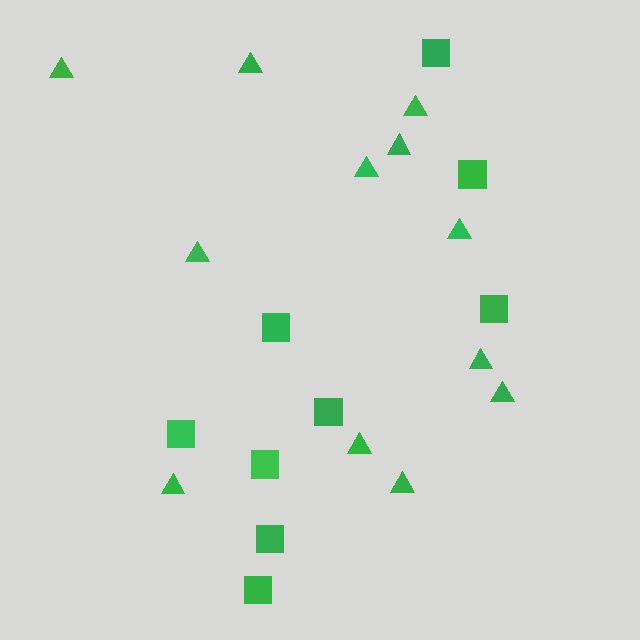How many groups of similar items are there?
There are 2 groups: one group of triangles (12) and one group of squares (9).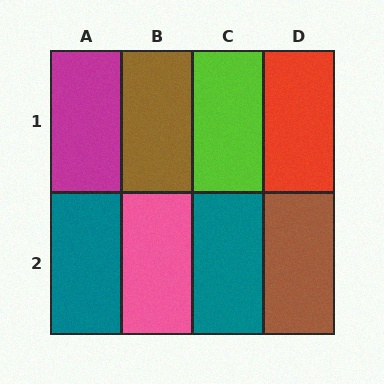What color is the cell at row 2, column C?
Teal.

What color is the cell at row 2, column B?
Pink.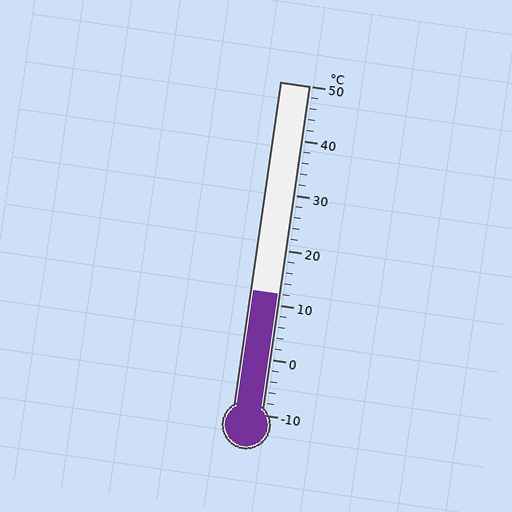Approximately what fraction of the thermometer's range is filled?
The thermometer is filled to approximately 35% of its range.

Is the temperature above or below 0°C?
The temperature is above 0°C.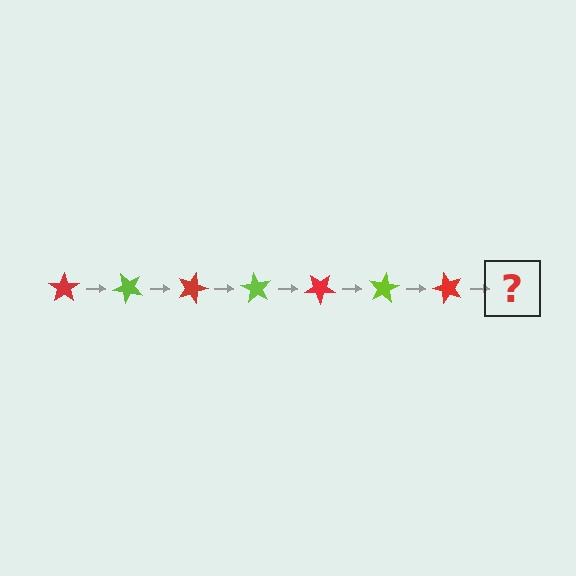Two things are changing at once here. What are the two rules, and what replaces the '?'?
The two rules are that it rotates 45 degrees each step and the color cycles through red and lime. The '?' should be a lime star, rotated 315 degrees from the start.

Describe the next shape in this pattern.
It should be a lime star, rotated 315 degrees from the start.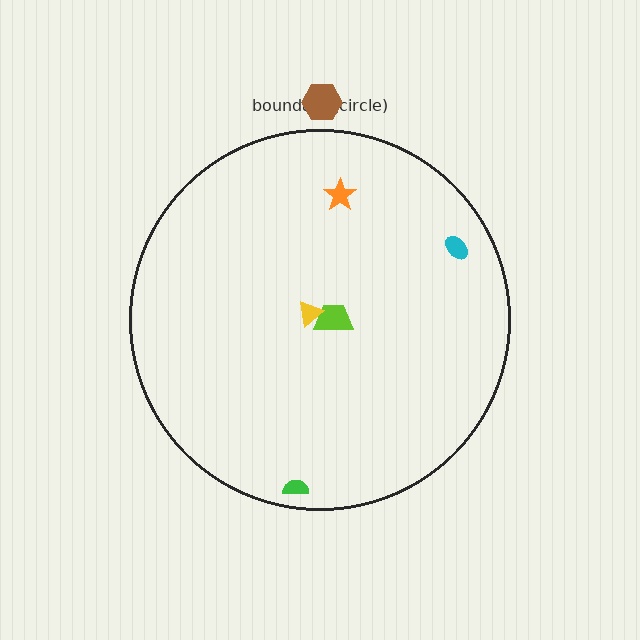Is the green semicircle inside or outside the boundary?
Inside.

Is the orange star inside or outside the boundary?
Inside.